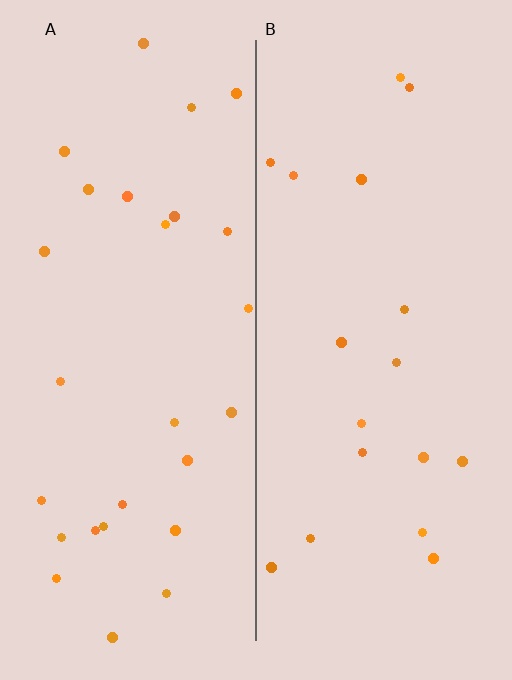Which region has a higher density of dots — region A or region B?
A (the left).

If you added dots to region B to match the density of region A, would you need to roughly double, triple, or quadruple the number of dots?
Approximately double.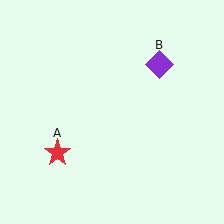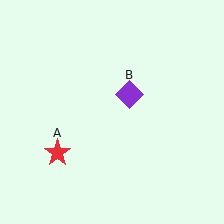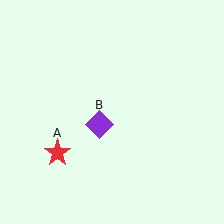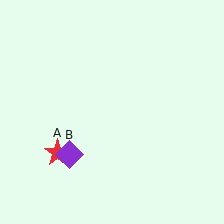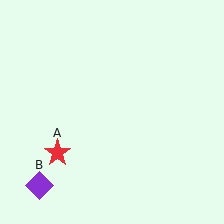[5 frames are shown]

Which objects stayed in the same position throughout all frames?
Red star (object A) remained stationary.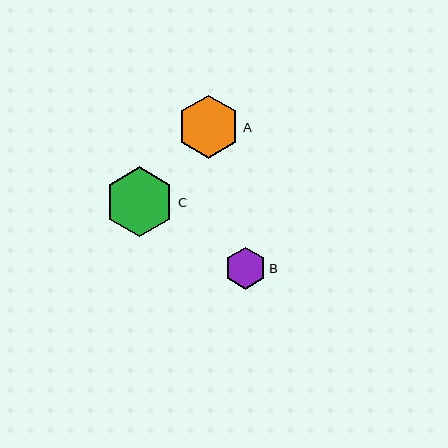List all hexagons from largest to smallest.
From largest to smallest: C, A, B.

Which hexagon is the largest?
Hexagon C is the largest with a size of approximately 70 pixels.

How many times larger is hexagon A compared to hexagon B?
Hexagon A is approximately 1.5 times the size of hexagon B.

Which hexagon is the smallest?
Hexagon B is the smallest with a size of approximately 41 pixels.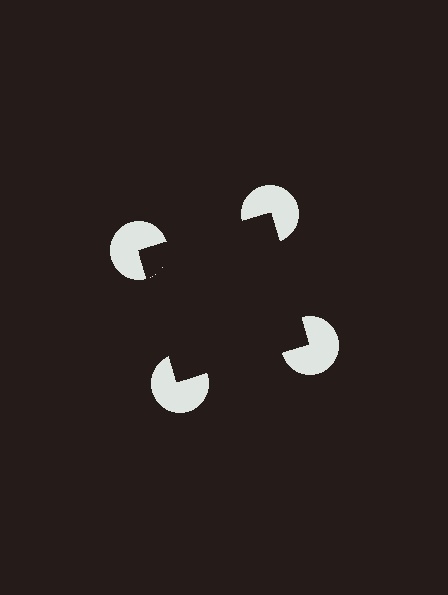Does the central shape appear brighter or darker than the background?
It typically appears slightly darker than the background, even though no actual brightness change is drawn.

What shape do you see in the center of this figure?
An illusory square — its edges are inferred from the aligned wedge cuts in the pac-man discs, not physically drawn.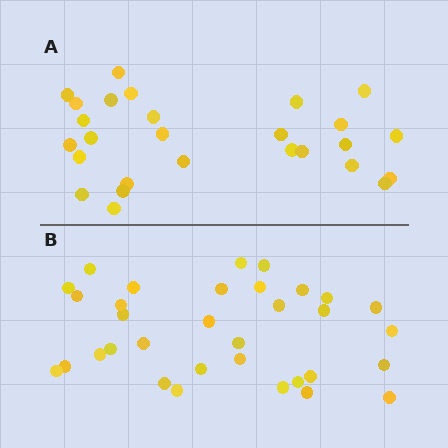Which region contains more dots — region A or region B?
Region B (the bottom region) has more dots.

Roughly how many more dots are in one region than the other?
Region B has about 6 more dots than region A.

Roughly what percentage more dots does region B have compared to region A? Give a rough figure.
About 20% more.